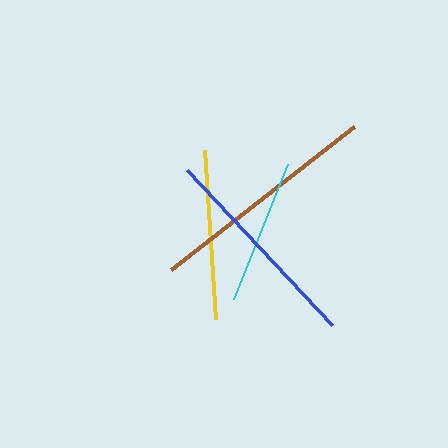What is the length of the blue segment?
The blue segment is approximately 212 pixels long.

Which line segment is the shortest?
The cyan line is the shortest at approximately 146 pixels.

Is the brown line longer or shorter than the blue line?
The brown line is longer than the blue line.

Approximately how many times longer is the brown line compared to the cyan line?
The brown line is approximately 1.6 times the length of the cyan line.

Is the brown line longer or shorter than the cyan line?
The brown line is longer than the cyan line.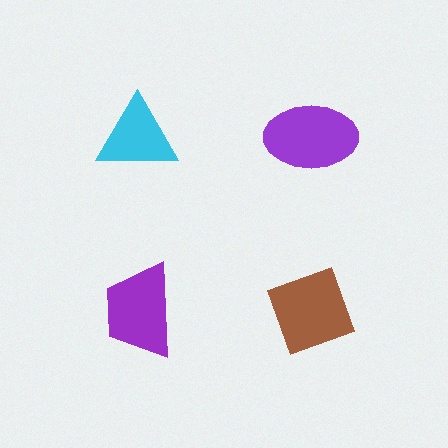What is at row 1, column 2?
A purple ellipse.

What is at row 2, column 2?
A brown diamond.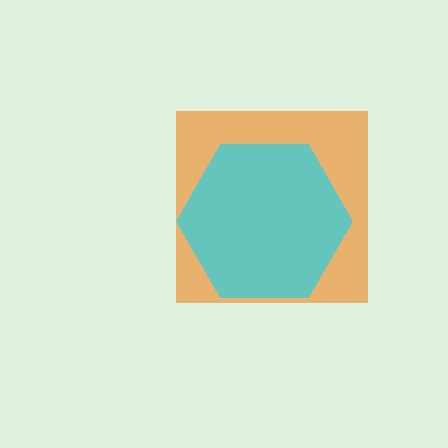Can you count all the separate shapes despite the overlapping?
Yes, there are 2 separate shapes.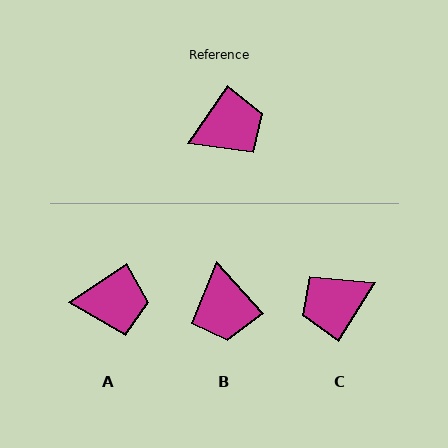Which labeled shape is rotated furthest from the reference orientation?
C, about 177 degrees away.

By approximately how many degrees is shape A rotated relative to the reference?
Approximately 22 degrees clockwise.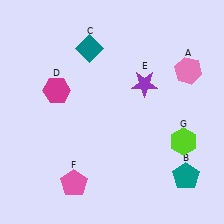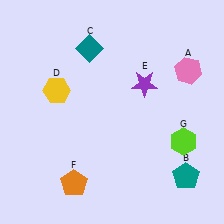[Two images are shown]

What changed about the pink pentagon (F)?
In Image 1, F is pink. In Image 2, it changed to orange.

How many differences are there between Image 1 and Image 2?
There are 2 differences between the two images.